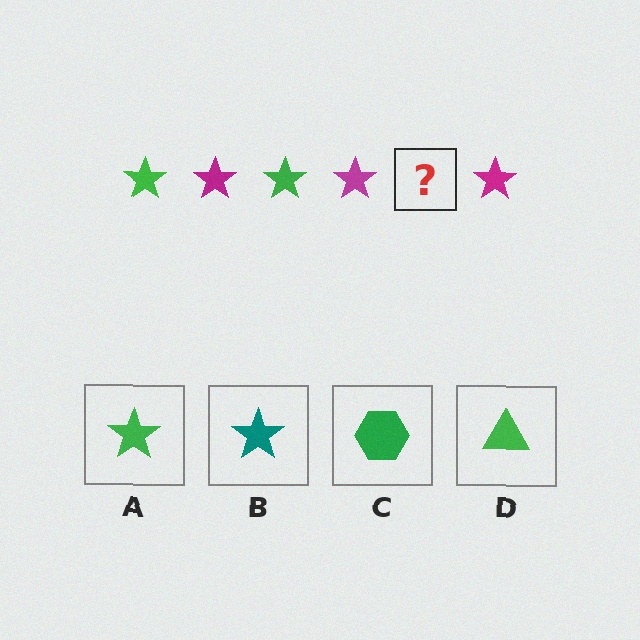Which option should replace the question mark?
Option A.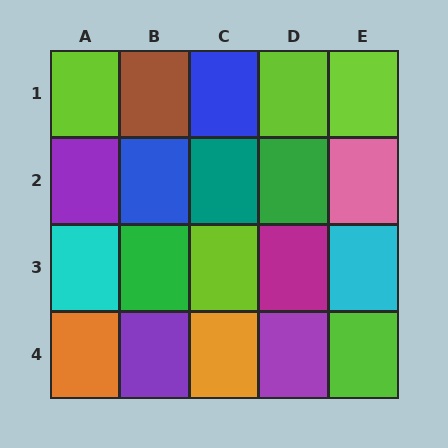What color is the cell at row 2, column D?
Green.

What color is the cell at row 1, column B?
Brown.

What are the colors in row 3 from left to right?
Cyan, green, lime, magenta, cyan.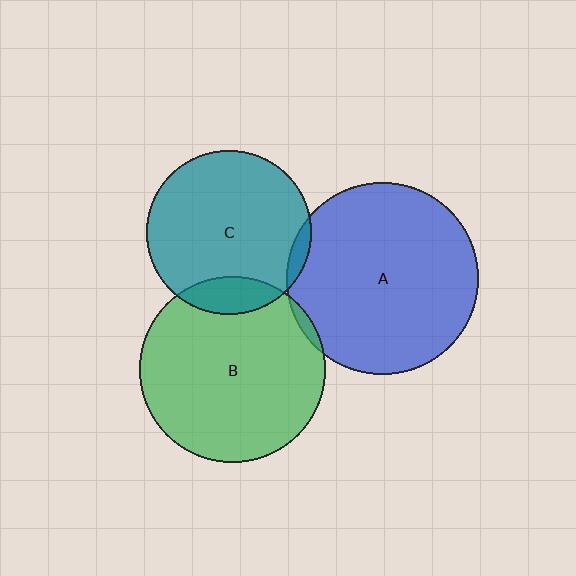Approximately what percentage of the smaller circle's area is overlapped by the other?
Approximately 5%.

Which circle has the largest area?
Circle A (blue).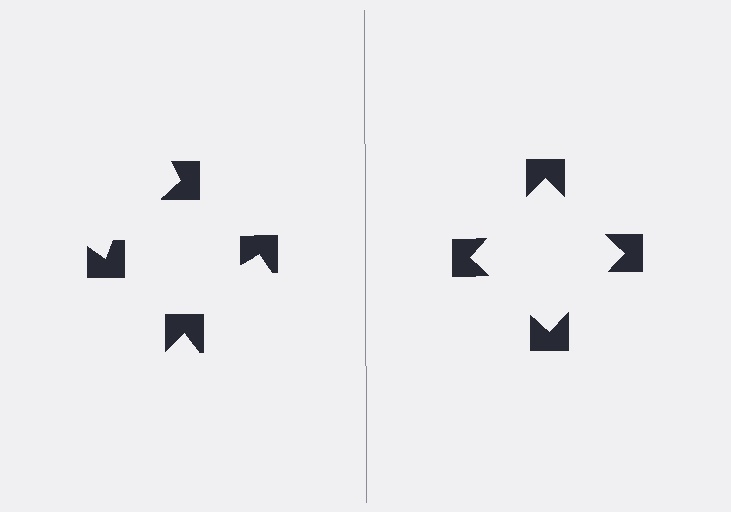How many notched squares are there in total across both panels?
8 — 4 on each side.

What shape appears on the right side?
An illusory square.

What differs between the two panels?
The notched squares are positioned identically on both sides; only the wedge orientations differ. On the right they align to a square; on the left they are misaligned.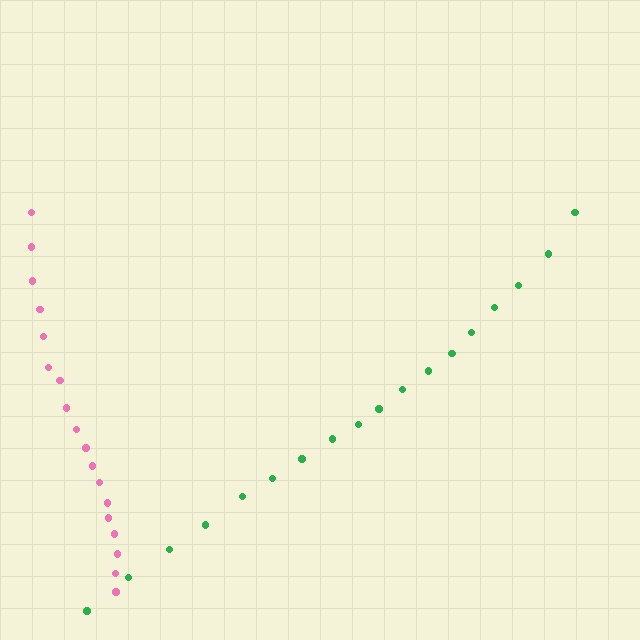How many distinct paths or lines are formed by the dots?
There are 2 distinct paths.